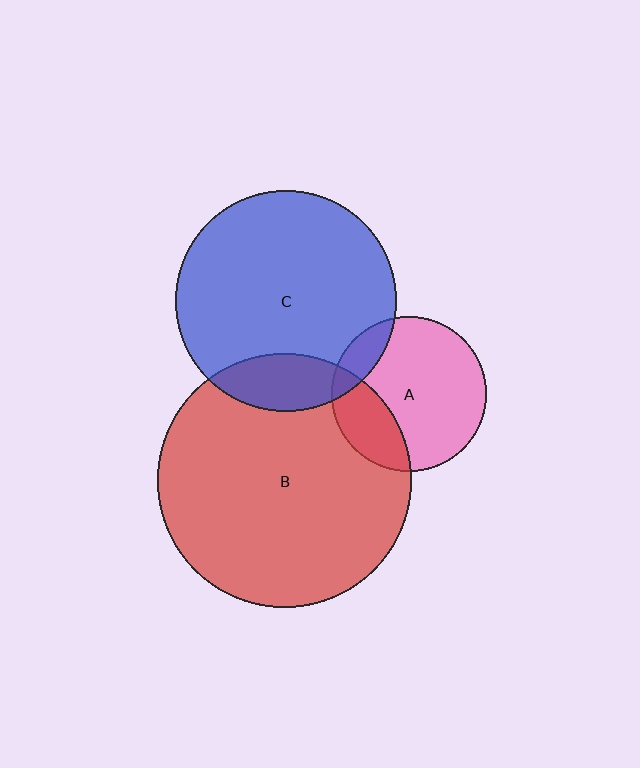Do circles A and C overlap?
Yes.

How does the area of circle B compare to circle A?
Approximately 2.7 times.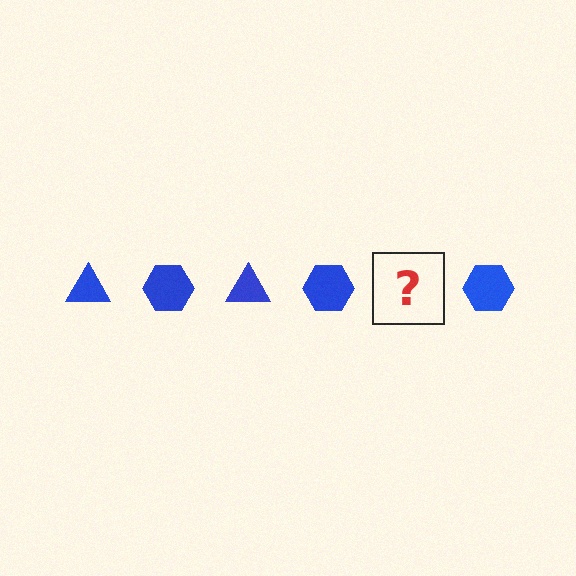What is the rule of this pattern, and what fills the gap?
The rule is that the pattern cycles through triangle, hexagon shapes in blue. The gap should be filled with a blue triangle.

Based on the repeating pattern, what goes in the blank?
The blank should be a blue triangle.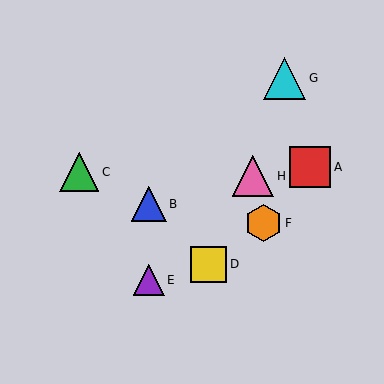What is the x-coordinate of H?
Object H is at x≈253.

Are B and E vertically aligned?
Yes, both are at x≈149.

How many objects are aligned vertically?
2 objects (B, E) are aligned vertically.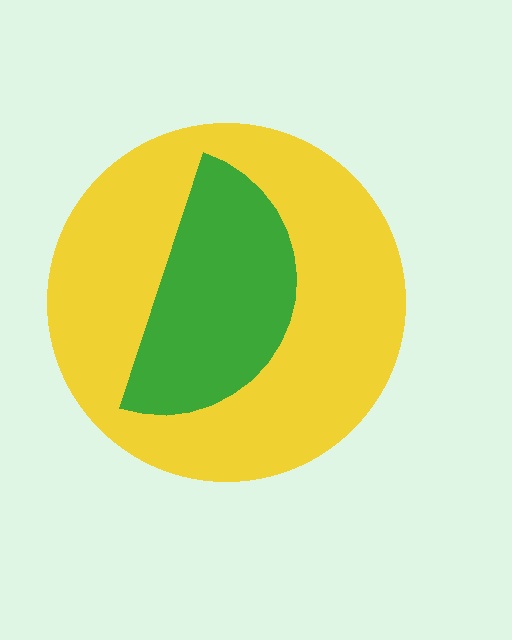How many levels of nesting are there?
2.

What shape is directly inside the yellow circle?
The green semicircle.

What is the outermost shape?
The yellow circle.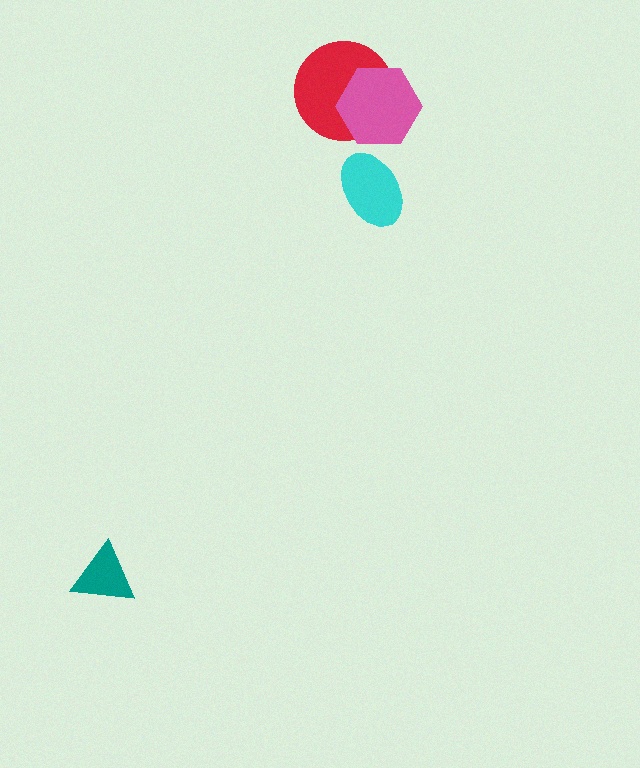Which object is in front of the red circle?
The pink hexagon is in front of the red circle.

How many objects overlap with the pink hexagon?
1 object overlaps with the pink hexagon.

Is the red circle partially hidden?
Yes, it is partially covered by another shape.